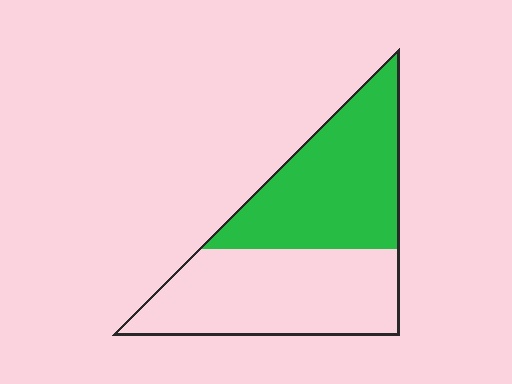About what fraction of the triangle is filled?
About one half (1/2).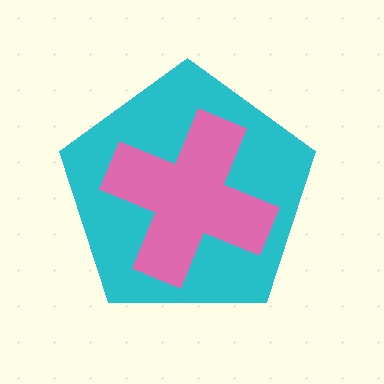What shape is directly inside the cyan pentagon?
The pink cross.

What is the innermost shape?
The pink cross.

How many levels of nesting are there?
2.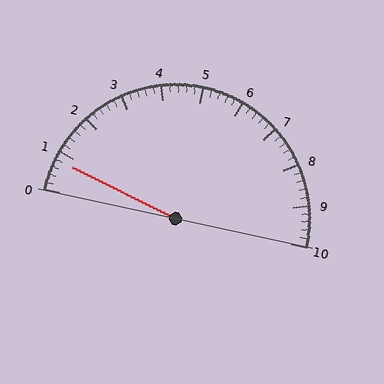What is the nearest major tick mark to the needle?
The nearest major tick mark is 1.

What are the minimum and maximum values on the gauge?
The gauge ranges from 0 to 10.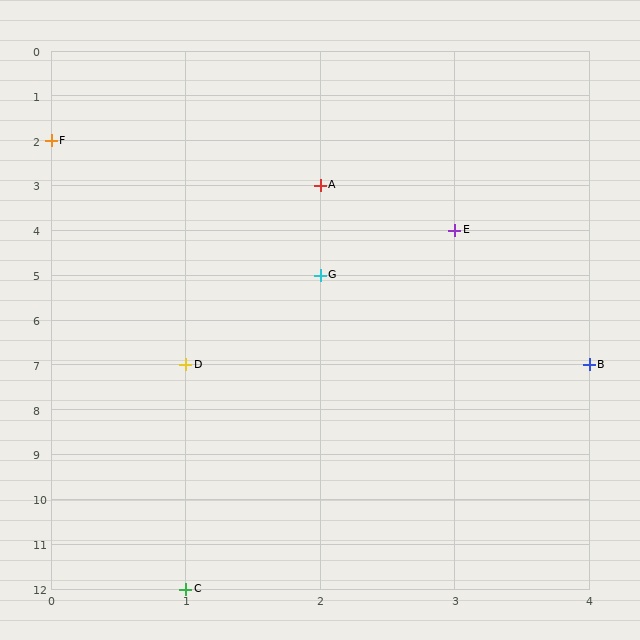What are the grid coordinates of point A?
Point A is at grid coordinates (2, 3).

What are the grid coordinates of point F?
Point F is at grid coordinates (0, 2).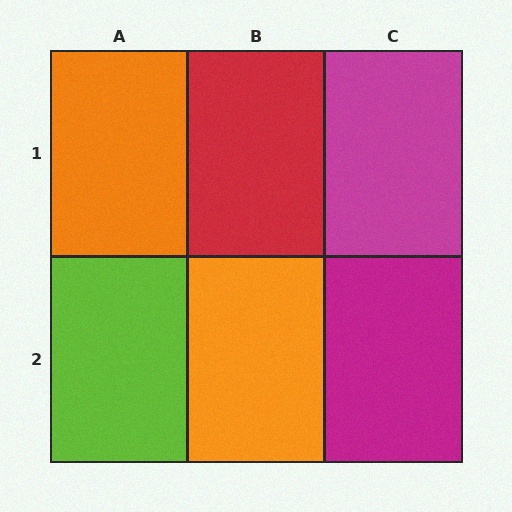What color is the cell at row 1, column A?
Orange.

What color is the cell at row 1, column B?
Red.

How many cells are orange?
2 cells are orange.